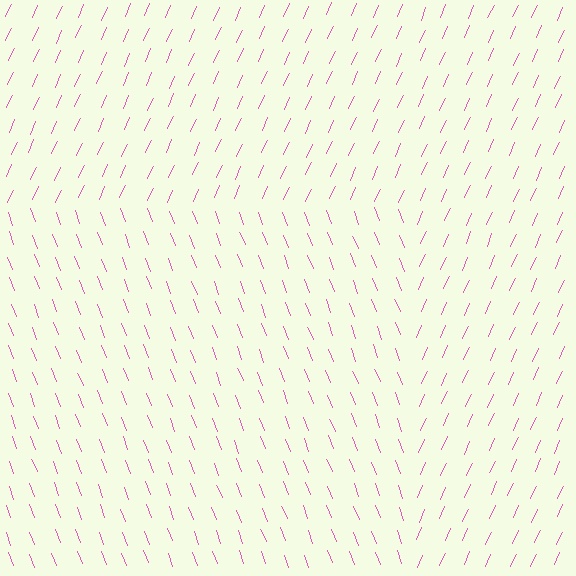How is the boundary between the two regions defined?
The boundary is defined purely by a change in line orientation (approximately 45 degrees difference). All lines are the same color and thickness.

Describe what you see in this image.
The image is filled with small pink line segments. A rectangle region in the image has lines oriented differently from the surrounding lines, creating a visible texture boundary.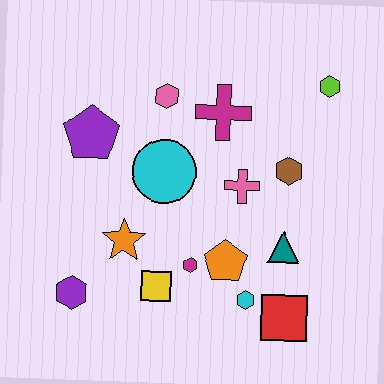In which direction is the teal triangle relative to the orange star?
The teal triangle is to the right of the orange star.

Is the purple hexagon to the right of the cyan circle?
No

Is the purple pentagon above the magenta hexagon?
Yes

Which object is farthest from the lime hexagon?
The purple hexagon is farthest from the lime hexagon.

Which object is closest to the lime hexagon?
The brown hexagon is closest to the lime hexagon.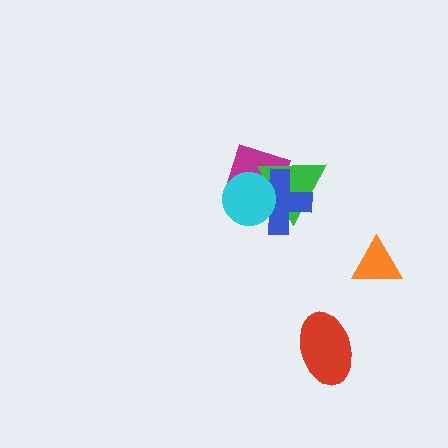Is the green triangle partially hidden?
Yes, it is partially covered by another shape.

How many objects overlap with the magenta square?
3 objects overlap with the magenta square.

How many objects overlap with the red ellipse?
0 objects overlap with the red ellipse.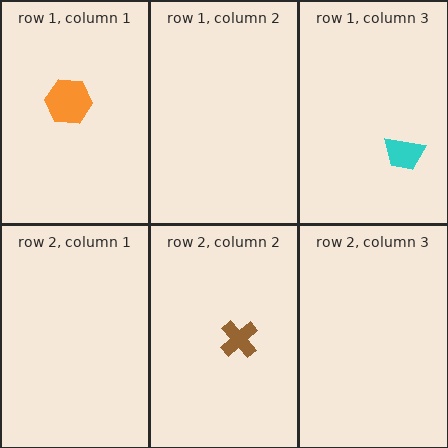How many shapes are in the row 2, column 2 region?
1.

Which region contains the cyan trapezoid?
The row 1, column 3 region.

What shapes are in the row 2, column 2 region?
The brown cross.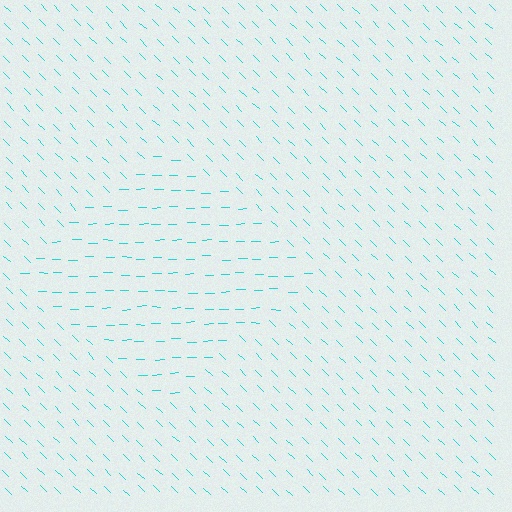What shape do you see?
I see a diamond.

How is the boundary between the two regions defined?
The boundary is defined purely by a change in line orientation (approximately 45 degrees difference). All lines are the same color and thickness.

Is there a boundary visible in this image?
Yes, there is a texture boundary formed by a change in line orientation.